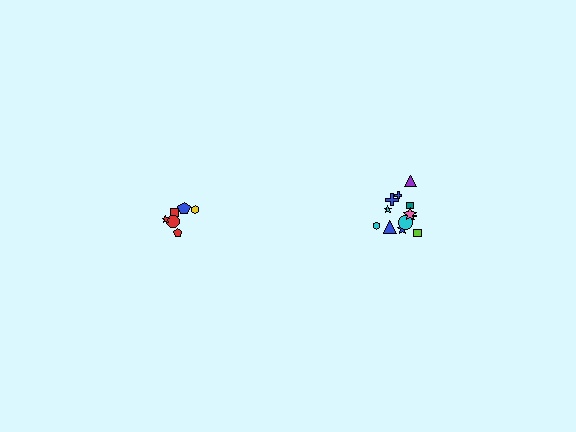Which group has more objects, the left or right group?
The right group.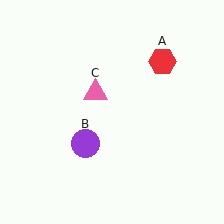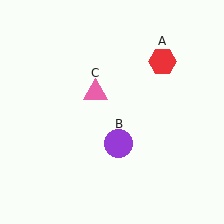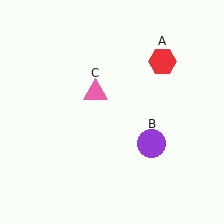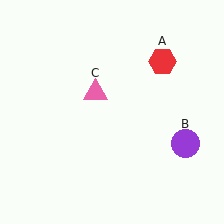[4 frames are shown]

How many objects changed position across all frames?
1 object changed position: purple circle (object B).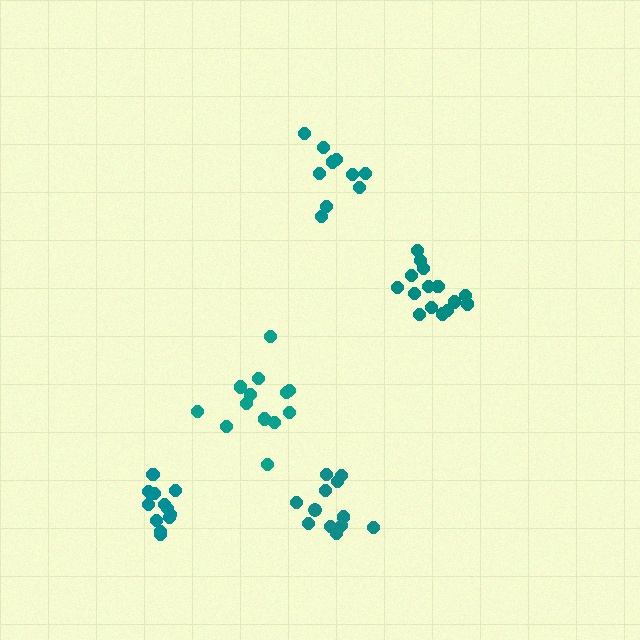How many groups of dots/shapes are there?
There are 5 groups.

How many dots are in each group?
Group 1: 15 dots, Group 2: 10 dots, Group 3: 12 dots, Group 4: 13 dots, Group 5: 12 dots (62 total).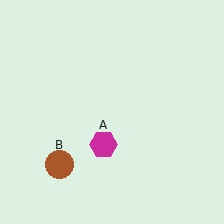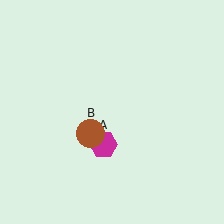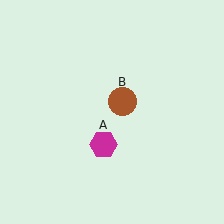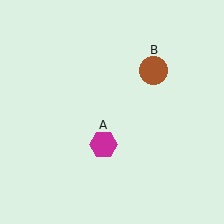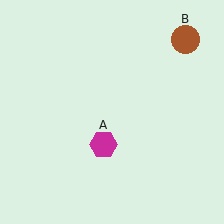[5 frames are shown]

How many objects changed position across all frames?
1 object changed position: brown circle (object B).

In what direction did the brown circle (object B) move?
The brown circle (object B) moved up and to the right.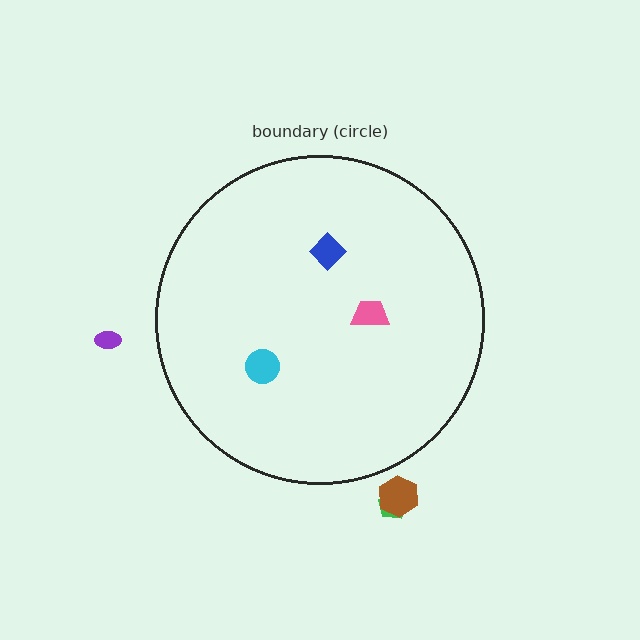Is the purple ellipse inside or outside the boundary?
Outside.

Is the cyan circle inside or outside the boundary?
Inside.